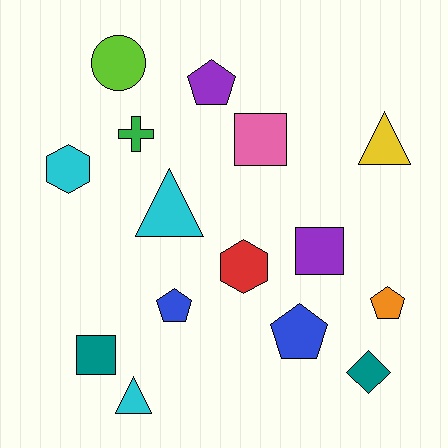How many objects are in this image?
There are 15 objects.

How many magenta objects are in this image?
There are no magenta objects.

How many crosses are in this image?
There is 1 cross.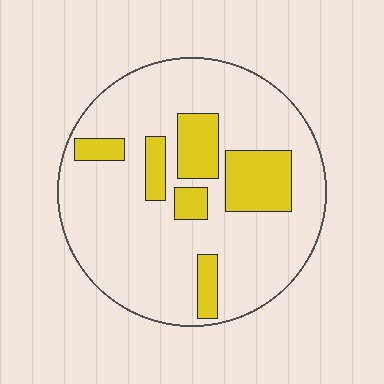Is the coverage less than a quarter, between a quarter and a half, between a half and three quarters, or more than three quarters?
Less than a quarter.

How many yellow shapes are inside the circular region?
6.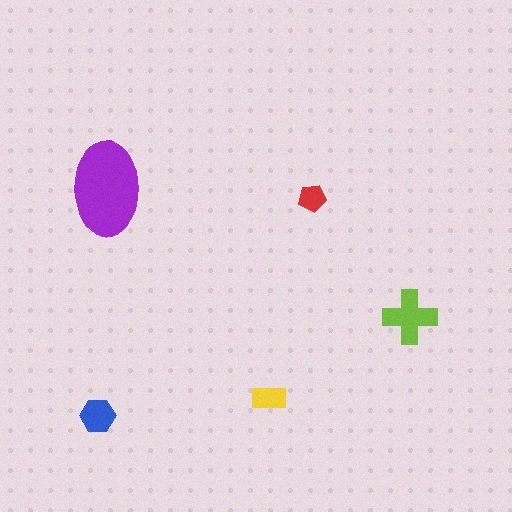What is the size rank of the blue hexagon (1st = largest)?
3rd.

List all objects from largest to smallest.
The purple ellipse, the lime cross, the blue hexagon, the yellow rectangle, the red pentagon.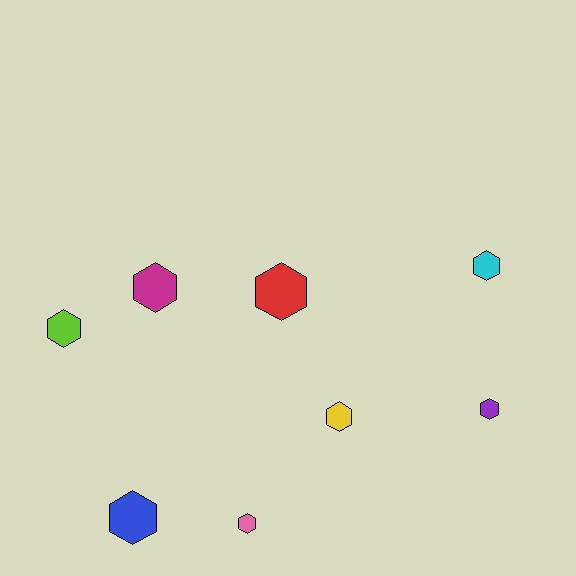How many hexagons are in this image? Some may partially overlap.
There are 8 hexagons.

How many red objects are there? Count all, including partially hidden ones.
There is 1 red object.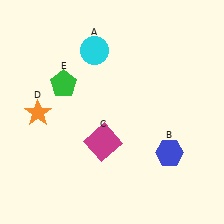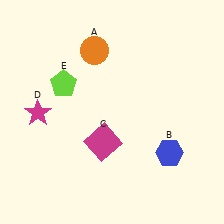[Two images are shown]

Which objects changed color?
A changed from cyan to orange. D changed from orange to magenta. E changed from green to lime.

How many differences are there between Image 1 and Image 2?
There are 3 differences between the two images.